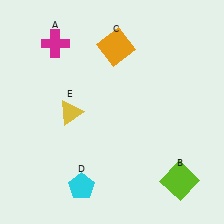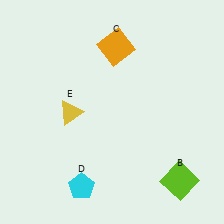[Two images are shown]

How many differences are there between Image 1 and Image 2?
There is 1 difference between the two images.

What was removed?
The magenta cross (A) was removed in Image 2.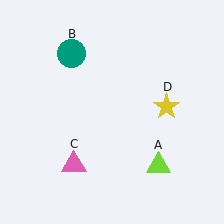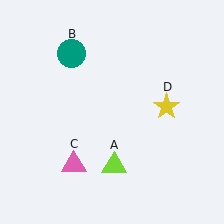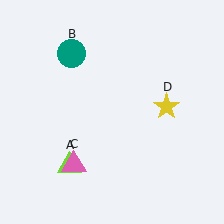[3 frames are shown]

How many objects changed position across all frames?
1 object changed position: lime triangle (object A).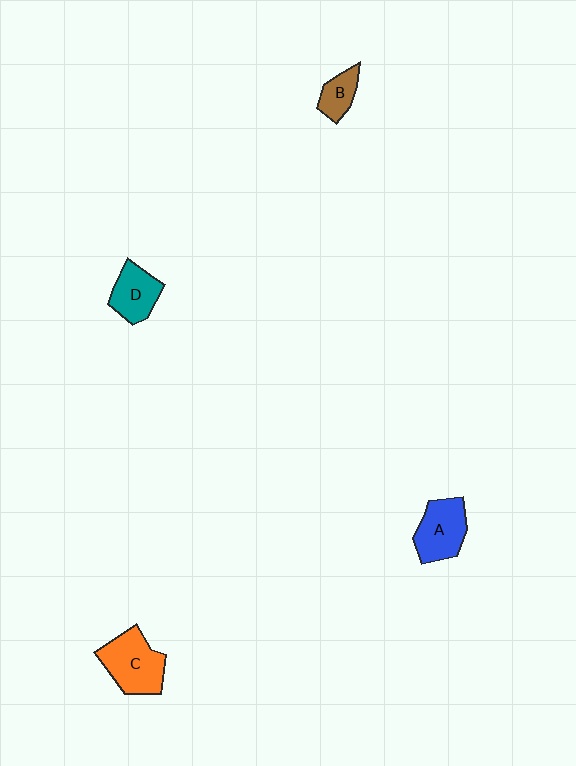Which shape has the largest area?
Shape C (orange).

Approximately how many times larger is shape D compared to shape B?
Approximately 1.5 times.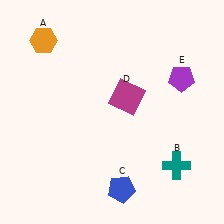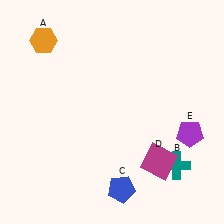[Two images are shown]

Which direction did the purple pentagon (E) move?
The purple pentagon (E) moved down.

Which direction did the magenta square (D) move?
The magenta square (D) moved down.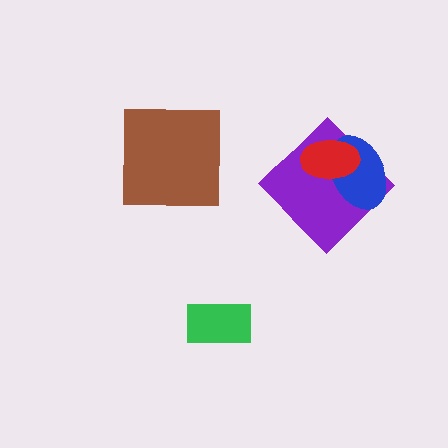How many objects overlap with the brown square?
0 objects overlap with the brown square.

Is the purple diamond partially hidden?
Yes, it is partially covered by another shape.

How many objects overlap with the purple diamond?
2 objects overlap with the purple diamond.